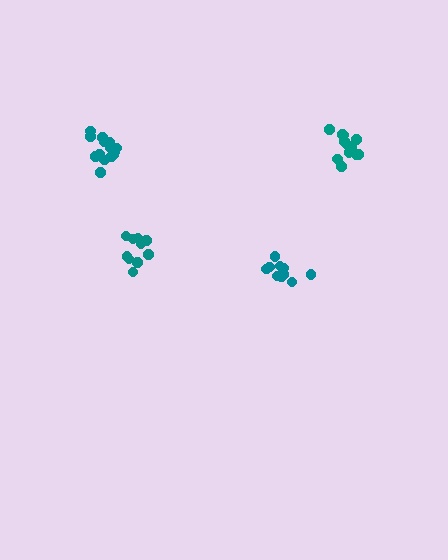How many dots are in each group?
Group 1: 11 dots, Group 2: 10 dots, Group 3: 13 dots, Group 4: 15 dots (49 total).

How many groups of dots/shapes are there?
There are 4 groups.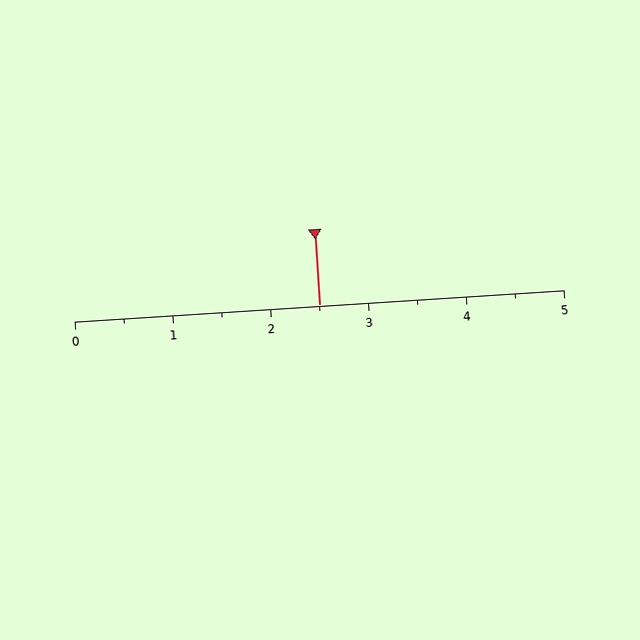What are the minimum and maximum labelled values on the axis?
The axis runs from 0 to 5.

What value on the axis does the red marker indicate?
The marker indicates approximately 2.5.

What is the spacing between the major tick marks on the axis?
The major ticks are spaced 1 apart.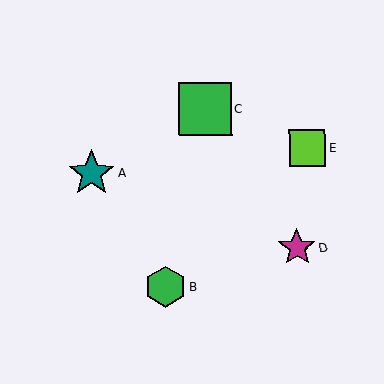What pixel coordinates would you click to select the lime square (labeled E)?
Click at (307, 148) to select the lime square E.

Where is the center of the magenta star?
The center of the magenta star is at (297, 248).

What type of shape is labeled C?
Shape C is a green square.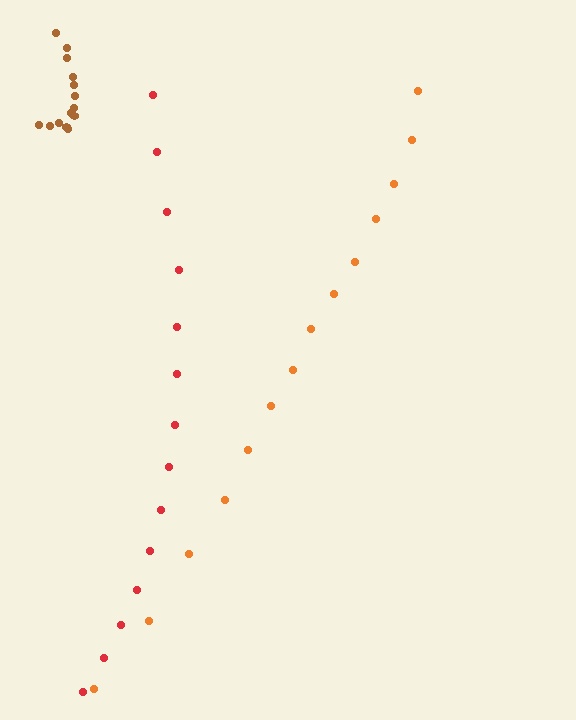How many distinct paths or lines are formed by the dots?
There are 3 distinct paths.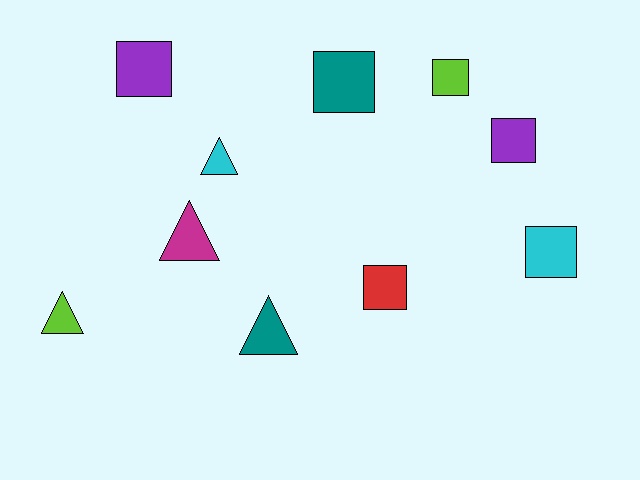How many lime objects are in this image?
There are 2 lime objects.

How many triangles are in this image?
There are 4 triangles.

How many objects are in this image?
There are 10 objects.